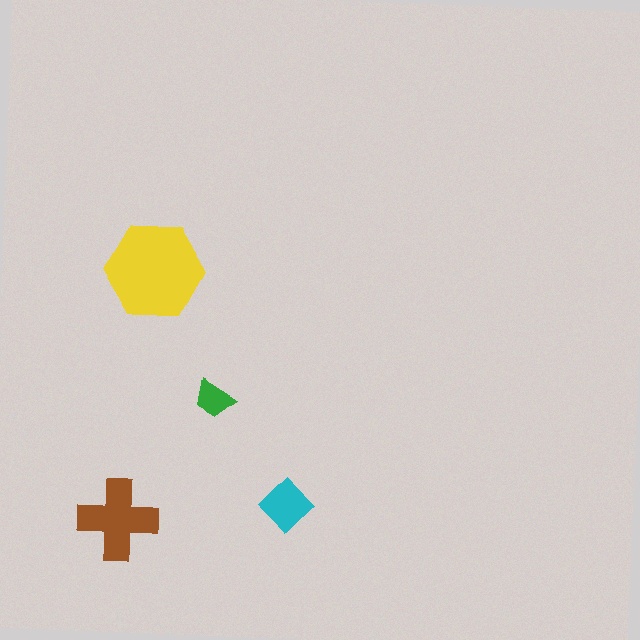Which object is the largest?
The yellow hexagon.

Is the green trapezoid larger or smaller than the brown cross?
Smaller.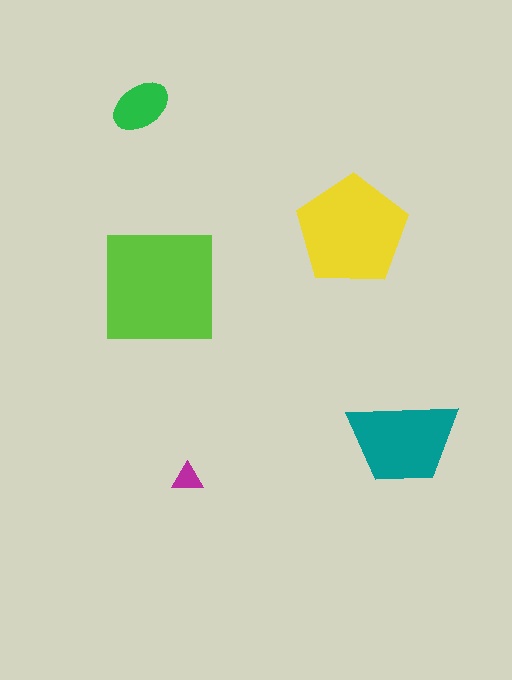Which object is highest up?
The green ellipse is topmost.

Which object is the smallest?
The magenta triangle.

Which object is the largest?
The lime square.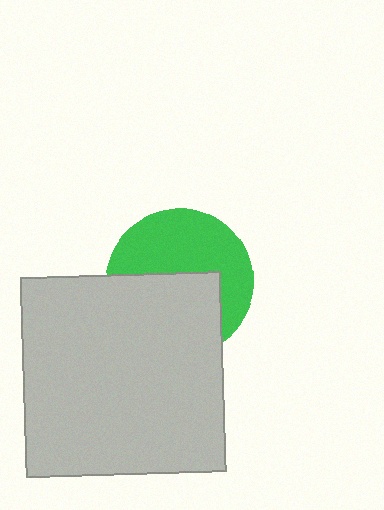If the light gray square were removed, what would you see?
You would see the complete green circle.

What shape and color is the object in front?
The object in front is a light gray square.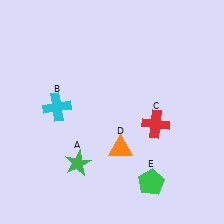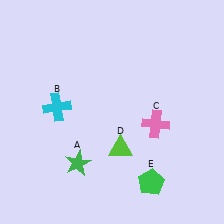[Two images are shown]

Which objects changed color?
C changed from red to pink. D changed from orange to lime.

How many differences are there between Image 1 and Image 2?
There are 2 differences between the two images.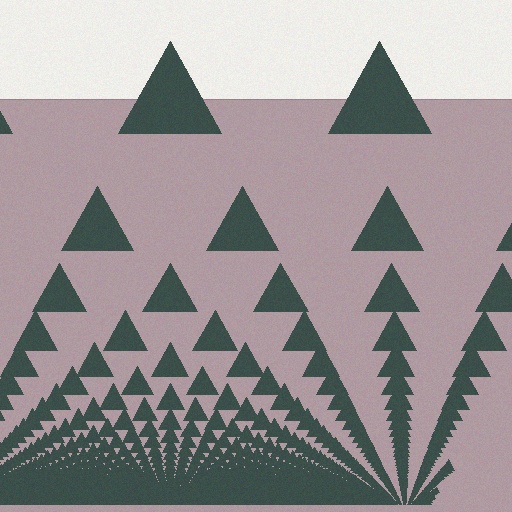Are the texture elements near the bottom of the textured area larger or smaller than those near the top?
Smaller. The gradient is inverted — elements near the bottom are smaller and denser.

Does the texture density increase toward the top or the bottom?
Density increases toward the bottom.